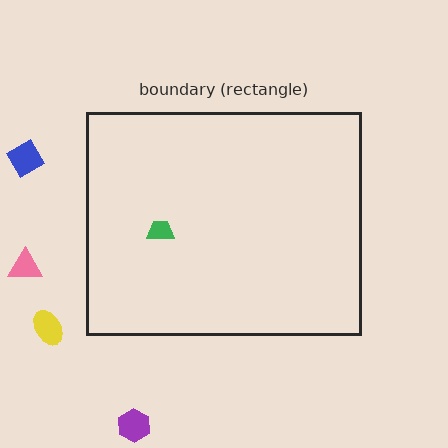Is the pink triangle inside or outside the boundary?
Outside.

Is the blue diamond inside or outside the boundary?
Outside.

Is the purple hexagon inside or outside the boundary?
Outside.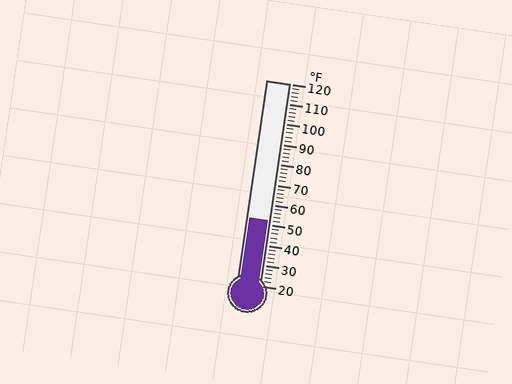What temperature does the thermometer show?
The thermometer shows approximately 52°F.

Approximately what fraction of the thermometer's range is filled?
The thermometer is filled to approximately 30% of its range.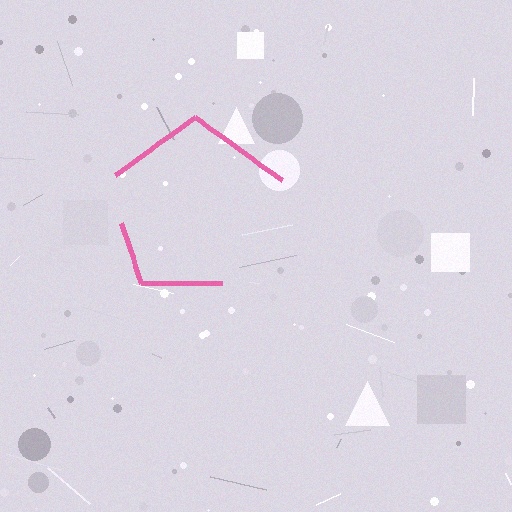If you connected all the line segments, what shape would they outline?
They would outline a pentagon.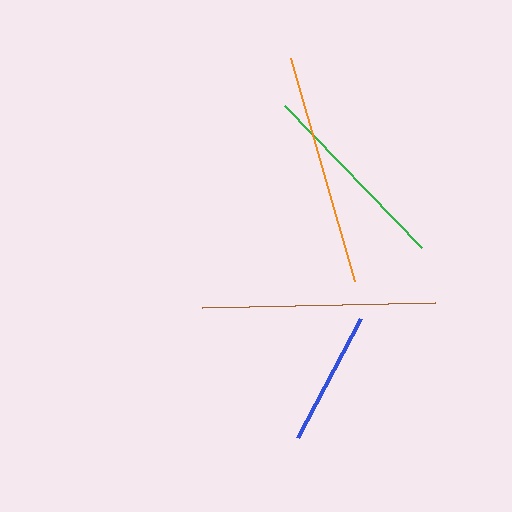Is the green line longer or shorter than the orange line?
The orange line is longer than the green line.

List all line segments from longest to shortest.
From longest to shortest: brown, orange, green, blue.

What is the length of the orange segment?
The orange segment is approximately 232 pixels long.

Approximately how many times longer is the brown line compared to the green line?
The brown line is approximately 1.2 times the length of the green line.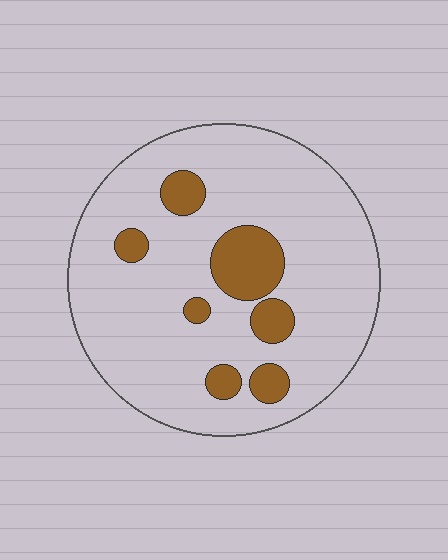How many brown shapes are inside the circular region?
7.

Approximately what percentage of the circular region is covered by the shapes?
Approximately 15%.